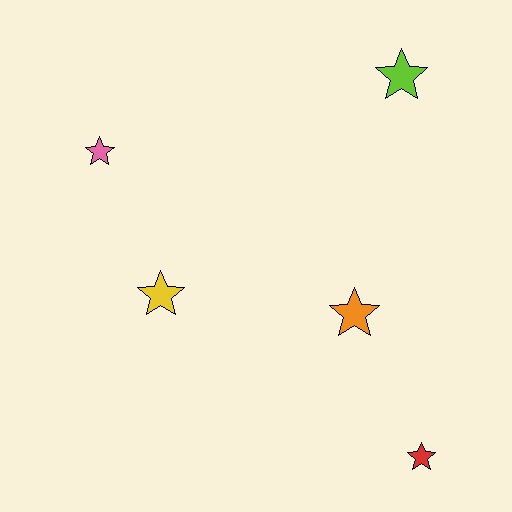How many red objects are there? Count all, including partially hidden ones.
There is 1 red object.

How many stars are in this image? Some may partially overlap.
There are 5 stars.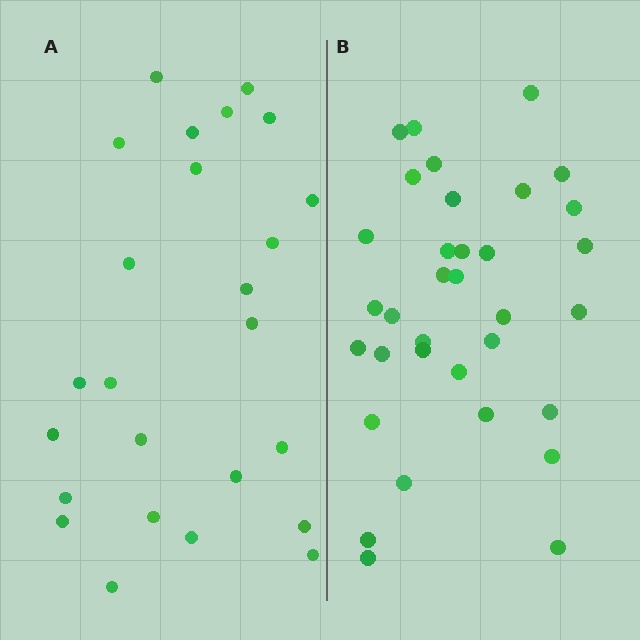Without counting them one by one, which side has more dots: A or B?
Region B (the right region) has more dots.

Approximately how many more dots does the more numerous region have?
Region B has roughly 8 or so more dots than region A.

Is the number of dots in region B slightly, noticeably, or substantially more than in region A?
Region B has noticeably more, but not dramatically so. The ratio is roughly 1.4 to 1.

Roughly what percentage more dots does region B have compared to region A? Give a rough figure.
About 35% more.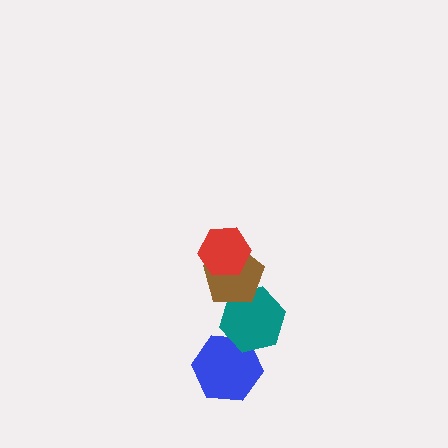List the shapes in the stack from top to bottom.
From top to bottom: the red hexagon, the brown pentagon, the teal hexagon, the blue hexagon.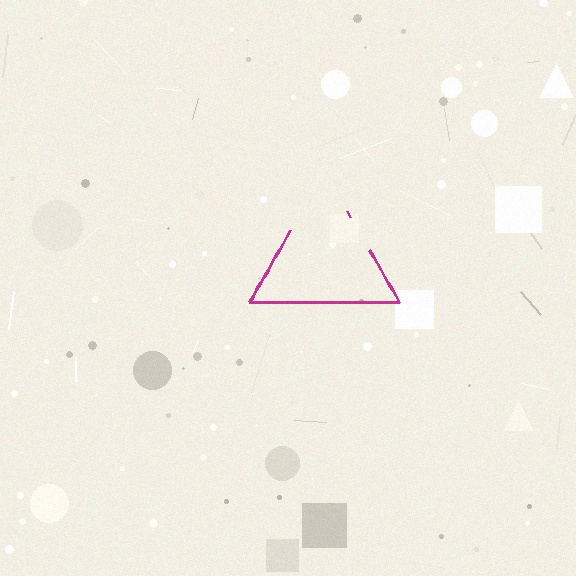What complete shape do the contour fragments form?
The contour fragments form a triangle.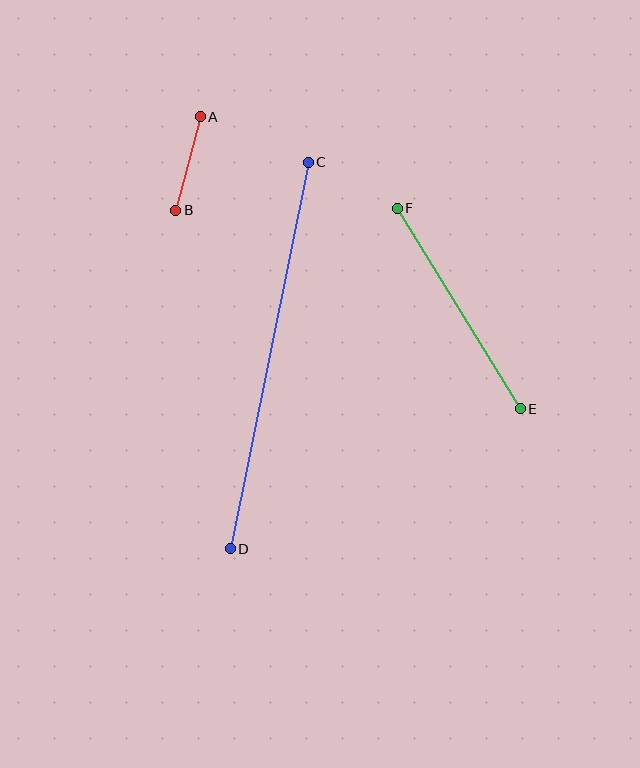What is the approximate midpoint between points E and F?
The midpoint is at approximately (459, 308) pixels.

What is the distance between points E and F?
The distance is approximately 235 pixels.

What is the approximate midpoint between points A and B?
The midpoint is at approximately (188, 164) pixels.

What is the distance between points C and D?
The distance is approximately 395 pixels.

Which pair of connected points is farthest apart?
Points C and D are farthest apart.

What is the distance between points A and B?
The distance is approximately 97 pixels.